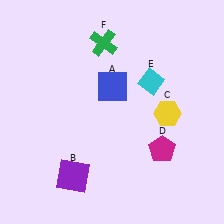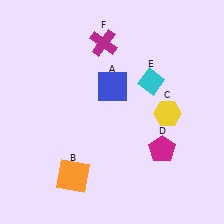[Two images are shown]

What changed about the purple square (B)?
In Image 1, B is purple. In Image 2, it changed to orange.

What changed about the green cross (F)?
In Image 1, F is green. In Image 2, it changed to magenta.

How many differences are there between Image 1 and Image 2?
There are 2 differences between the two images.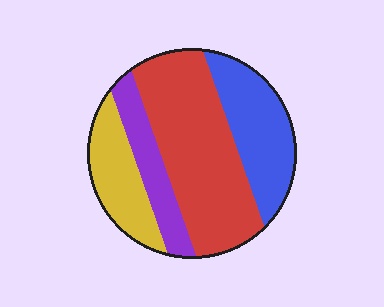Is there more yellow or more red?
Red.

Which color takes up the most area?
Red, at roughly 45%.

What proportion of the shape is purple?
Purple covers 14% of the shape.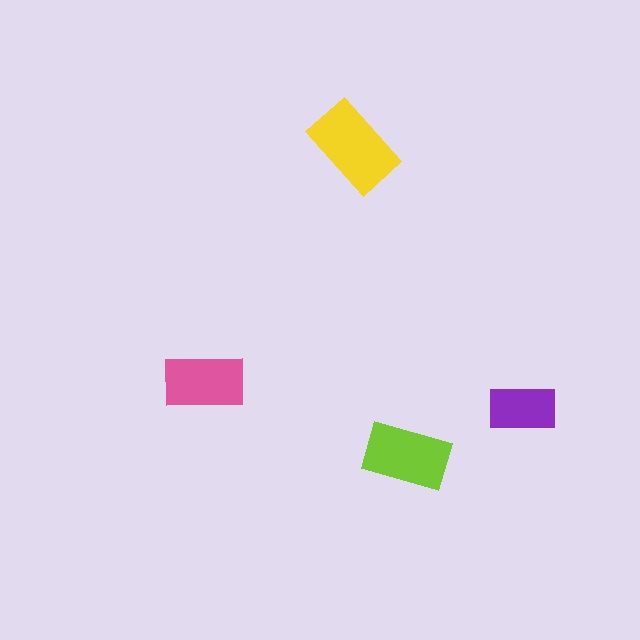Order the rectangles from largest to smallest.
the yellow one, the lime one, the pink one, the purple one.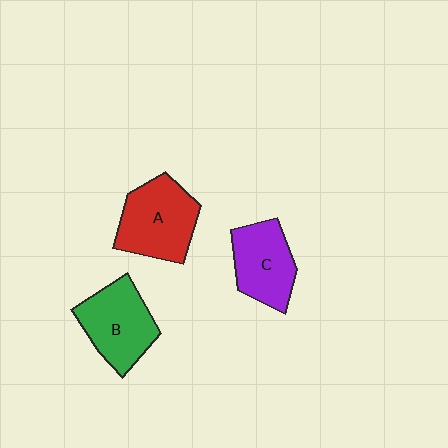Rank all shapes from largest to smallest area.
From largest to smallest: A (red), B (green), C (purple).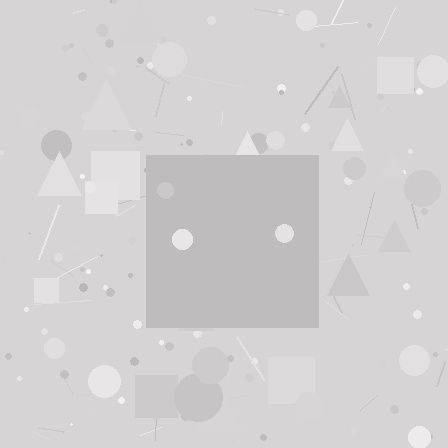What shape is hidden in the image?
A square is hidden in the image.